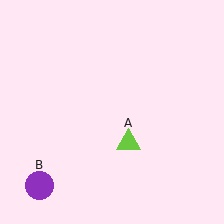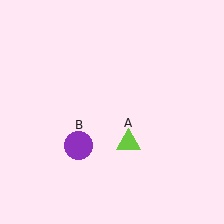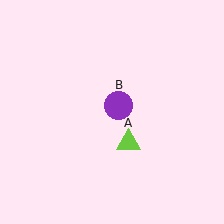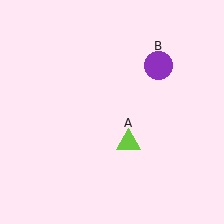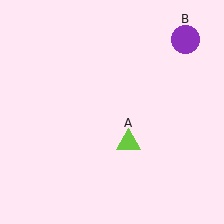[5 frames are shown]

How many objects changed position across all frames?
1 object changed position: purple circle (object B).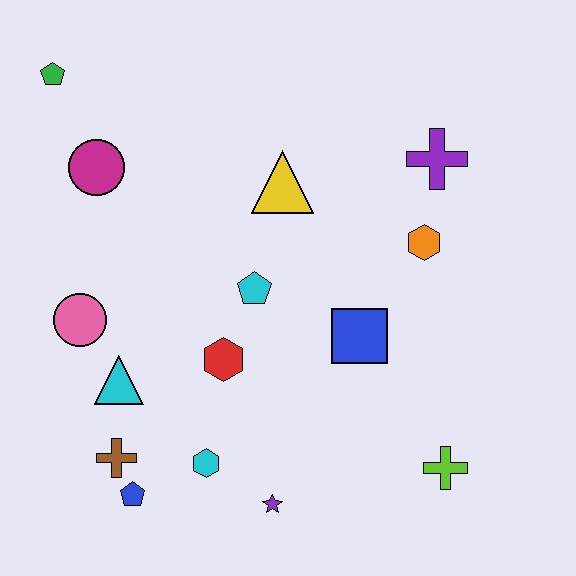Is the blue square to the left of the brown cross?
No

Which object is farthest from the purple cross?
The blue pentagon is farthest from the purple cross.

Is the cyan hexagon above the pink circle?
No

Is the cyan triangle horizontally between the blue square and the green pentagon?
Yes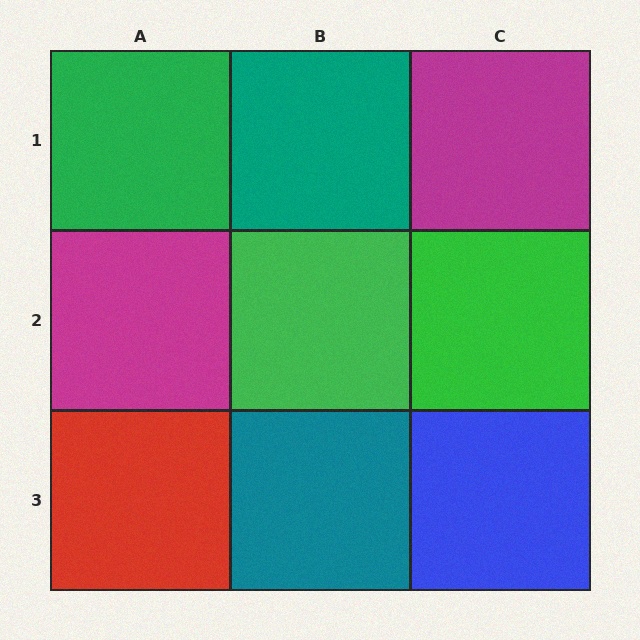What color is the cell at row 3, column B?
Teal.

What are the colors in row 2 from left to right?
Magenta, green, green.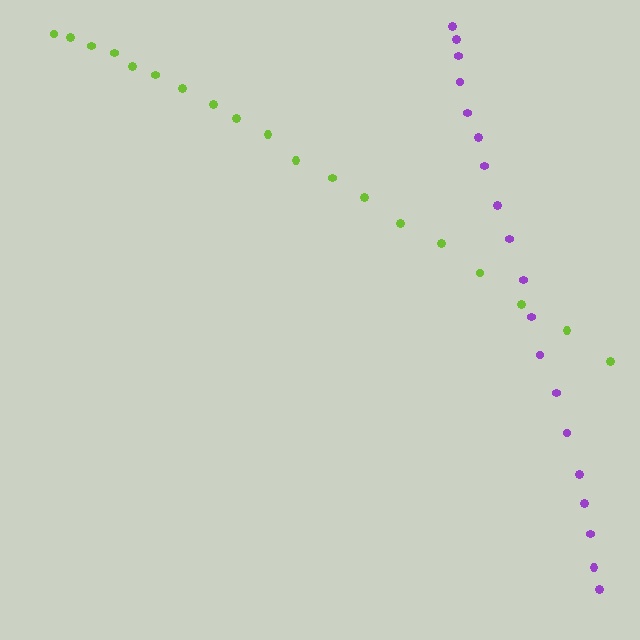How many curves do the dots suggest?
There are 2 distinct paths.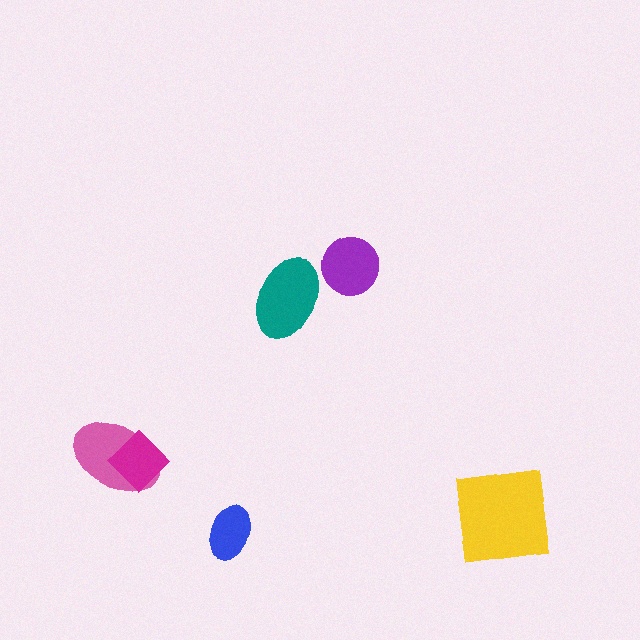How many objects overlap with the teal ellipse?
0 objects overlap with the teal ellipse.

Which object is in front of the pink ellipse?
The magenta diamond is in front of the pink ellipse.